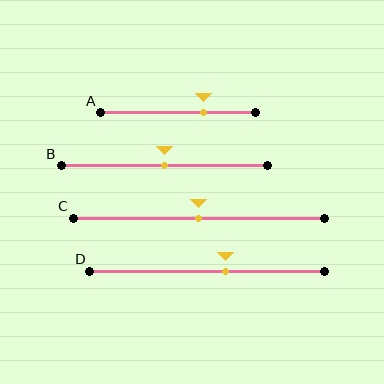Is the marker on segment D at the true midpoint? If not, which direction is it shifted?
No, the marker on segment D is shifted to the right by about 8% of the segment length.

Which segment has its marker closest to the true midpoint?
Segment B has its marker closest to the true midpoint.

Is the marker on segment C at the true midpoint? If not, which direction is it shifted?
Yes, the marker on segment C is at the true midpoint.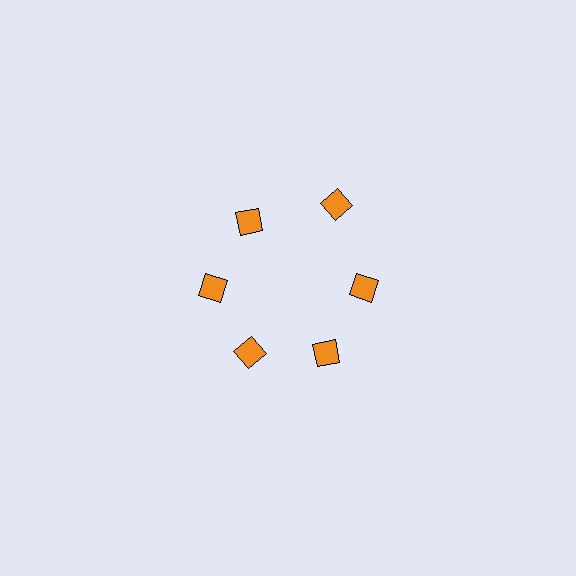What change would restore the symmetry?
The symmetry would be restored by moving it inward, back onto the ring so that all 6 diamonds sit at equal angles and equal distance from the center.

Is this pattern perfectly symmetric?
No. The 6 orange diamonds are arranged in a ring, but one element near the 1 o'clock position is pushed outward from the center, breaking the 6-fold rotational symmetry.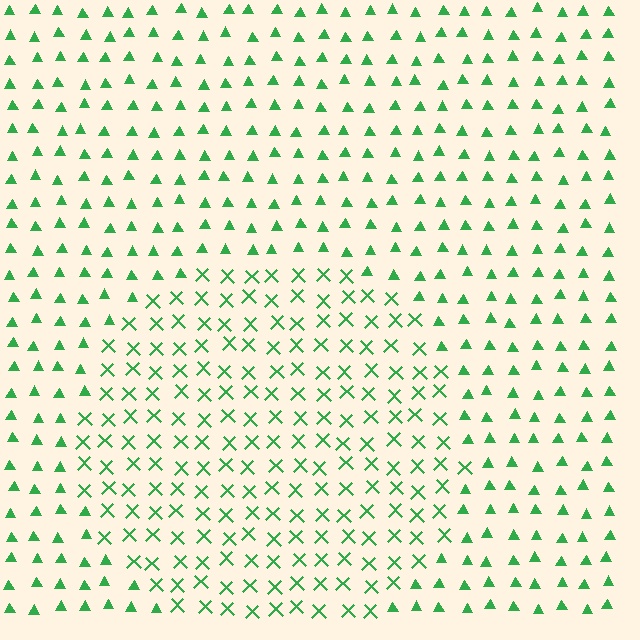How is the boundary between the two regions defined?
The boundary is defined by a change in element shape: X marks inside vs. triangles outside. All elements share the same color and spacing.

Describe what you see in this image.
The image is filled with small green elements arranged in a uniform grid. A circle-shaped region contains X marks, while the surrounding area contains triangles. The boundary is defined purely by the change in element shape.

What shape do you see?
I see a circle.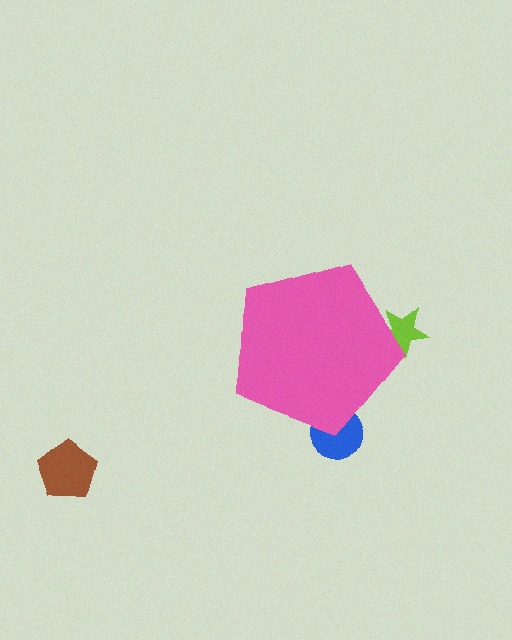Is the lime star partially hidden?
Yes, the lime star is partially hidden behind the pink pentagon.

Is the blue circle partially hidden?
Yes, the blue circle is partially hidden behind the pink pentagon.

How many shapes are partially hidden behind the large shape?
2 shapes are partially hidden.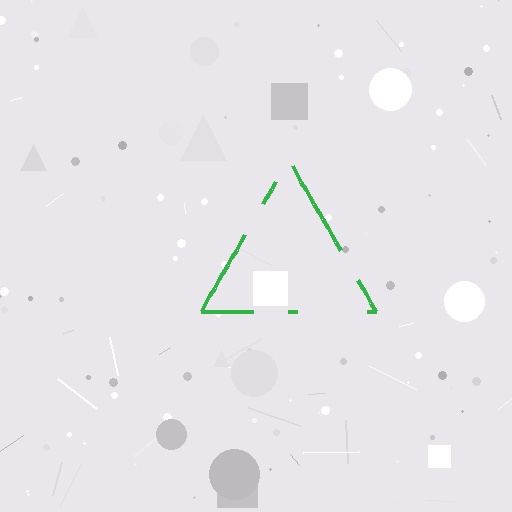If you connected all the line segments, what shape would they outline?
They would outline a triangle.